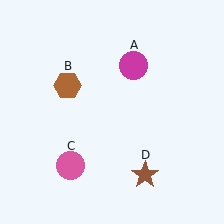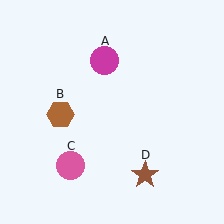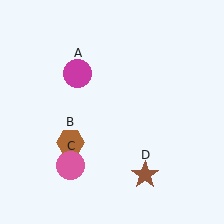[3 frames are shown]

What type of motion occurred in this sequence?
The magenta circle (object A), brown hexagon (object B) rotated counterclockwise around the center of the scene.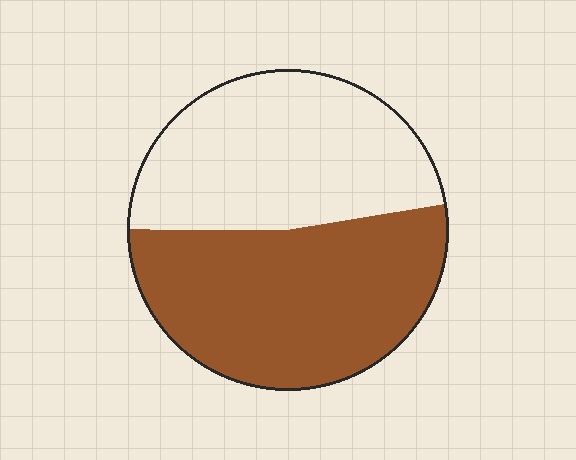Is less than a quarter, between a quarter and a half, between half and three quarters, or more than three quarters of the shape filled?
Between half and three quarters.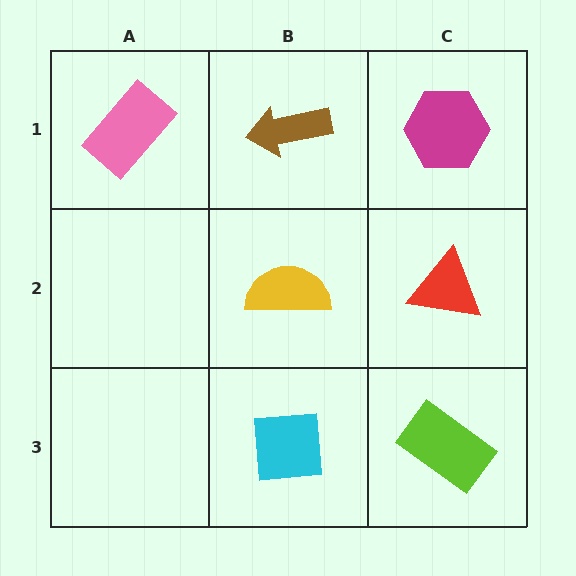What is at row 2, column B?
A yellow semicircle.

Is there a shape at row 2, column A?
No, that cell is empty.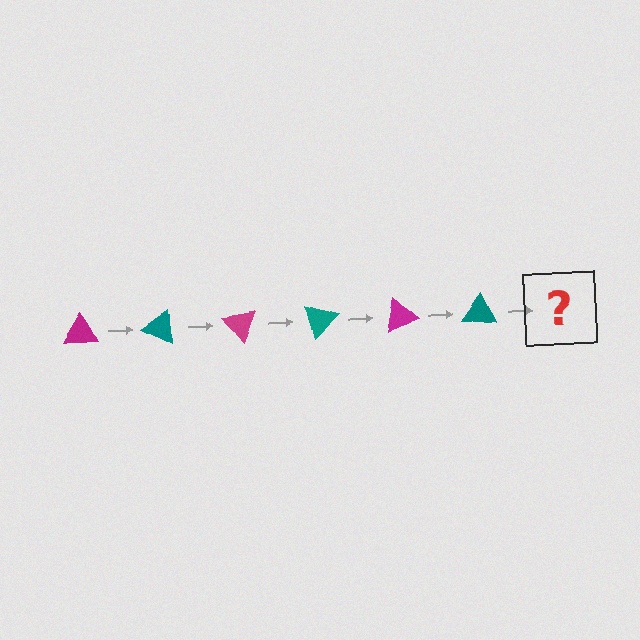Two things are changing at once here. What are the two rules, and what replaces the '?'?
The two rules are that it rotates 25 degrees each step and the color cycles through magenta and teal. The '?' should be a magenta triangle, rotated 150 degrees from the start.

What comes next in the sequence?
The next element should be a magenta triangle, rotated 150 degrees from the start.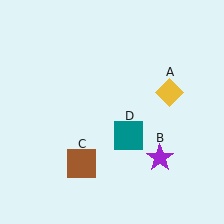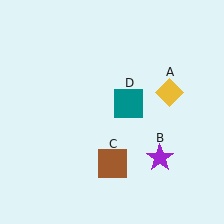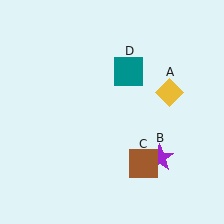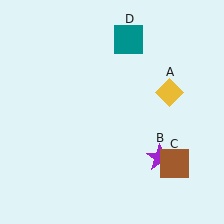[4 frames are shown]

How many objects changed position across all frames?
2 objects changed position: brown square (object C), teal square (object D).